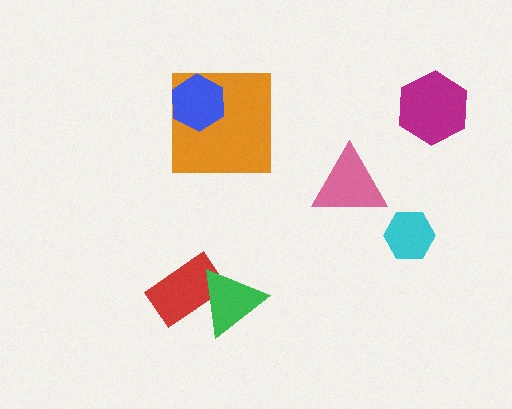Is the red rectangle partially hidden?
Yes, it is partially covered by another shape.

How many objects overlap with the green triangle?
1 object overlaps with the green triangle.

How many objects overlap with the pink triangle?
0 objects overlap with the pink triangle.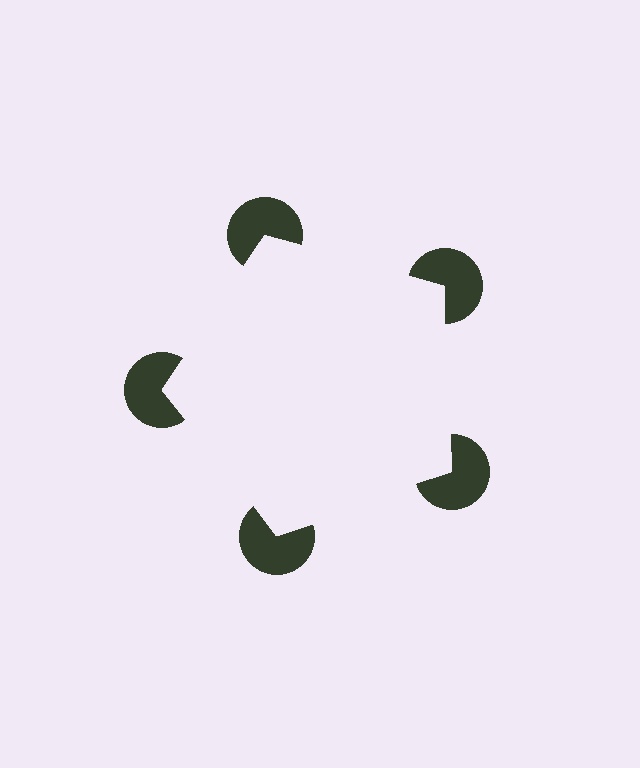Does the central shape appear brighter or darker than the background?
It typically appears slightly brighter than the background, even though no actual brightness change is drawn.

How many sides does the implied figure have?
5 sides.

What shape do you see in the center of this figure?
An illusory pentagon — its edges are inferred from the aligned wedge cuts in the pac-man discs, not physically drawn.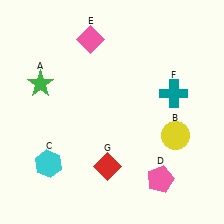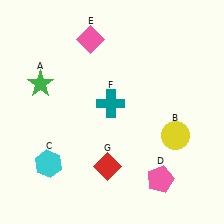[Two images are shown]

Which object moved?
The teal cross (F) moved left.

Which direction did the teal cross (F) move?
The teal cross (F) moved left.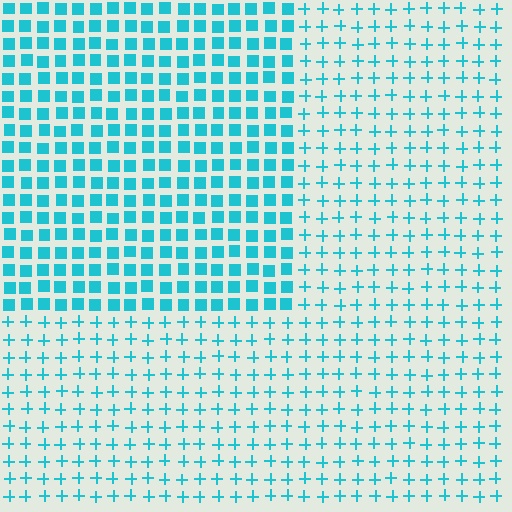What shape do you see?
I see a rectangle.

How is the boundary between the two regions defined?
The boundary is defined by a change in element shape: squares inside vs. plus signs outside. All elements share the same color and spacing.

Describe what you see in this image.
The image is filled with small cyan elements arranged in a uniform grid. A rectangle-shaped region contains squares, while the surrounding area contains plus signs. The boundary is defined purely by the change in element shape.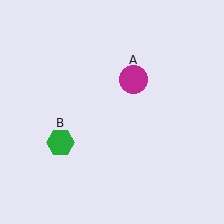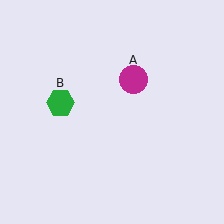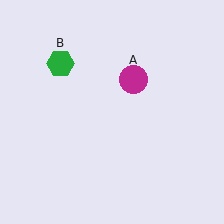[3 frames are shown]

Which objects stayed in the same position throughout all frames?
Magenta circle (object A) remained stationary.